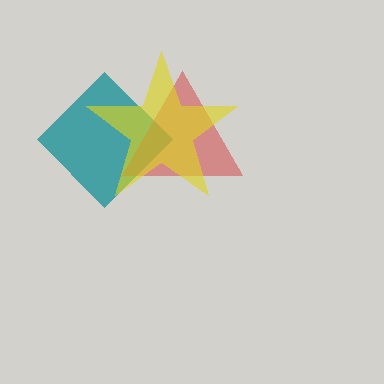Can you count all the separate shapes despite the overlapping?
Yes, there are 3 separate shapes.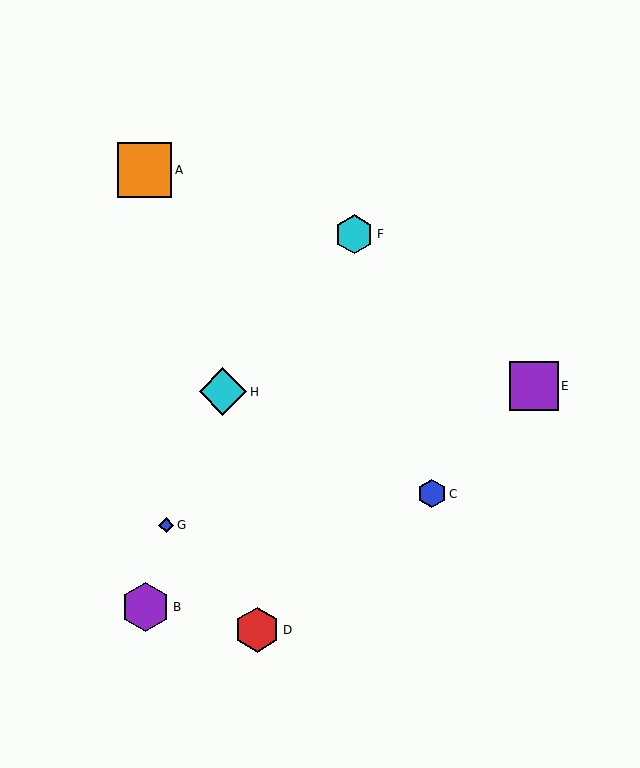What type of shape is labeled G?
Shape G is a blue diamond.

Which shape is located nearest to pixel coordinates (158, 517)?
The blue diamond (labeled G) at (166, 525) is nearest to that location.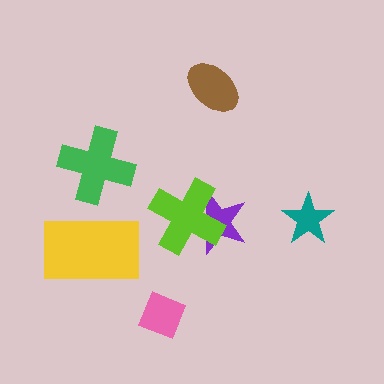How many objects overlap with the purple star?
1 object overlaps with the purple star.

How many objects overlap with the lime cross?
1 object overlaps with the lime cross.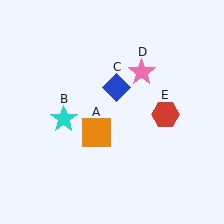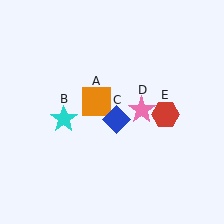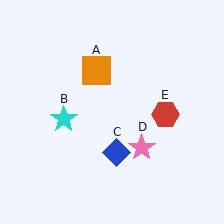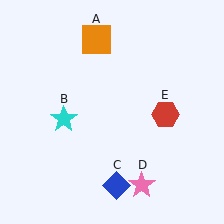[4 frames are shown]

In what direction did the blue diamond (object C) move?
The blue diamond (object C) moved down.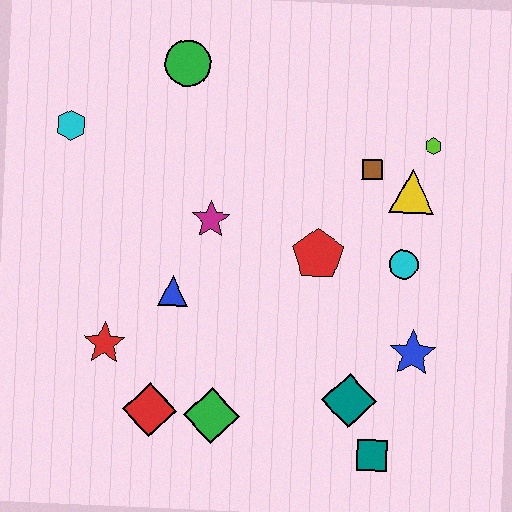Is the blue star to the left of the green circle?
No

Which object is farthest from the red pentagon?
The cyan hexagon is farthest from the red pentagon.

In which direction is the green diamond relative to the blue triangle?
The green diamond is below the blue triangle.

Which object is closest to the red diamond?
The green diamond is closest to the red diamond.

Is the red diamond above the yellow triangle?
No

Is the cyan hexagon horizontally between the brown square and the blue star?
No